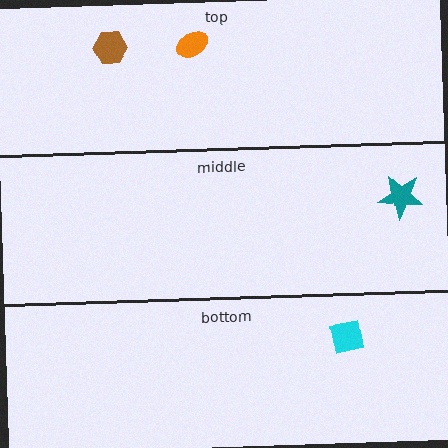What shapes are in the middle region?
The teal star.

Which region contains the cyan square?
The bottom region.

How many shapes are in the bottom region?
1.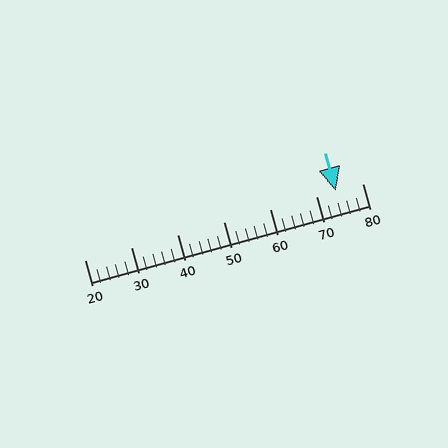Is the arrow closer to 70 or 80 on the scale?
The arrow is closer to 70.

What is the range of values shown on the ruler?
The ruler shows values from 20 to 80.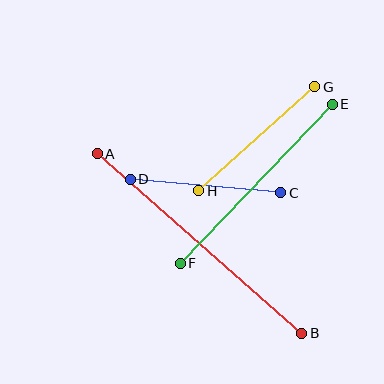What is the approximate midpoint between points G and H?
The midpoint is at approximately (257, 139) pixels.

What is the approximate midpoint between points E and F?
The midpoint is at approximately (256, 184) pixels.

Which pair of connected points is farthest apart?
Points A and B are farthest apart.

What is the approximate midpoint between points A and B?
The midpoint is at approximately (200, 244) pixels.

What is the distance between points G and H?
The distance is approximately 156 pixels.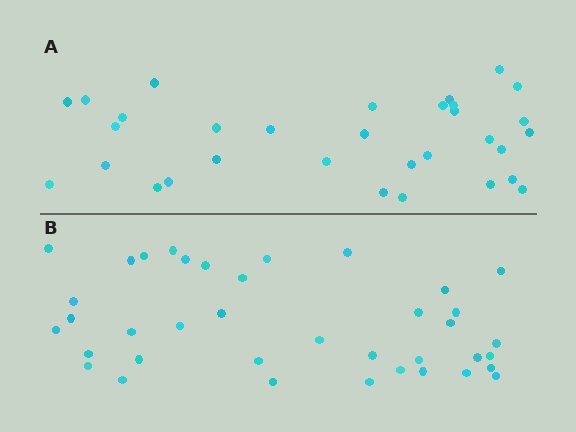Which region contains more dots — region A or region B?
Region B (the bottom region) has more dots.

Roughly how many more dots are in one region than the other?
Region B has about 6 more dots than region A.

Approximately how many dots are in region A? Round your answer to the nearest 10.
About 30 dots. (The exact count is 32, which rounds to 30.)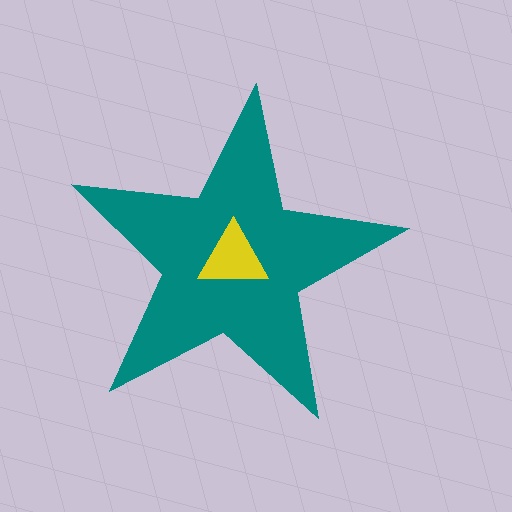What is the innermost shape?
The yellow triangle.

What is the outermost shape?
The teal star.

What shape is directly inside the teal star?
The yellow triangle.